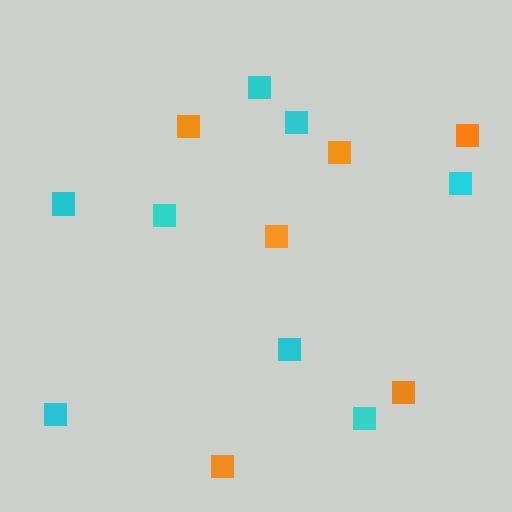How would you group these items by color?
There are 2 groups: one group of orange squares (6) and one group of cyan squares (8).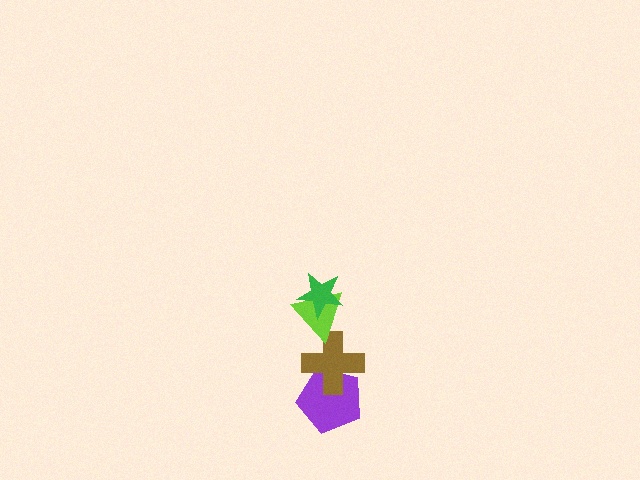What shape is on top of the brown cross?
The lime triangle is on top of the brown cross.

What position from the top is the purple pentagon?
The purple pentagon is 4th from the top.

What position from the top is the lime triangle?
The lime triangle is 2nd from the top.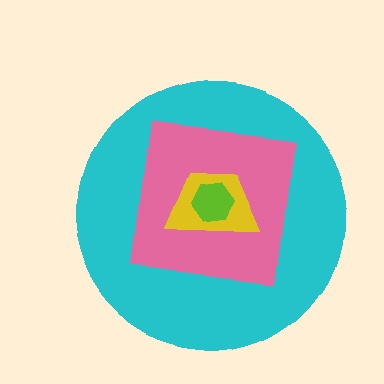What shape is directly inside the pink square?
The yellow trapezoid.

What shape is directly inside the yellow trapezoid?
The lime hexagon.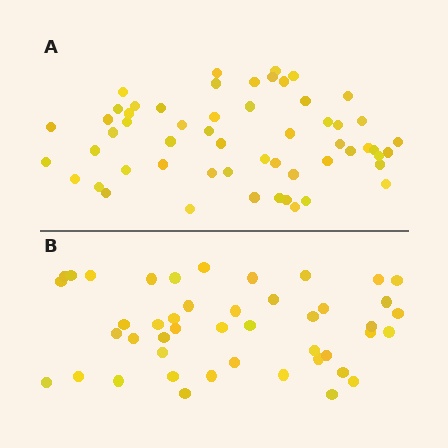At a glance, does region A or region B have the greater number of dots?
Region A (the top region) has more dots.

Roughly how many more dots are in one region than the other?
Region A has roughly 12 or so more dots than region B.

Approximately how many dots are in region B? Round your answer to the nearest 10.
About 40 dots. (The exact count is 45, which rounds to 40.)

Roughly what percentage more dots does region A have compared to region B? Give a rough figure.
About 25% more.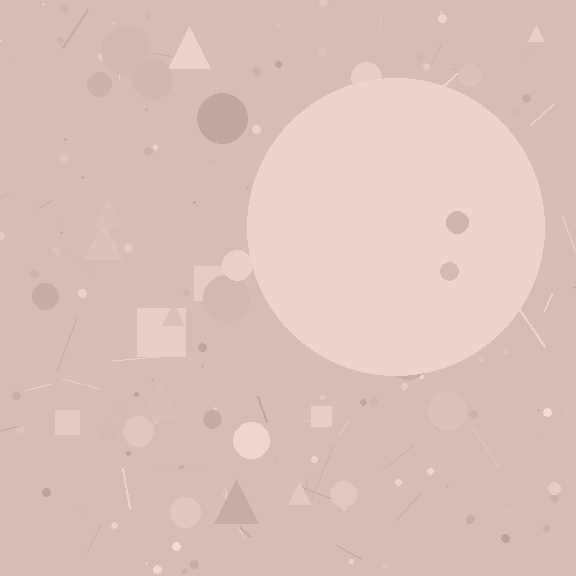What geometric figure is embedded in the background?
A circle is embedded in the background.